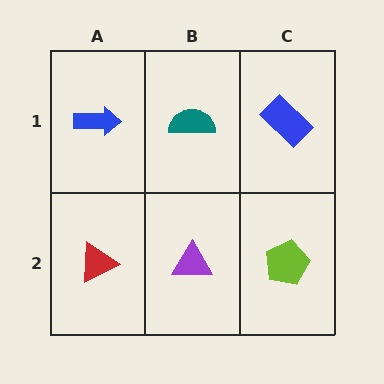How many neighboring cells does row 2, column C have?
2.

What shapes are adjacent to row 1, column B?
A purple triangle (row 2, column B), a blue arrow (row 1, column A), a blue rectangle (row 1, column C).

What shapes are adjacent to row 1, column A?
A red triangle (row 2, column A), a teal semicircle (row 1, column B).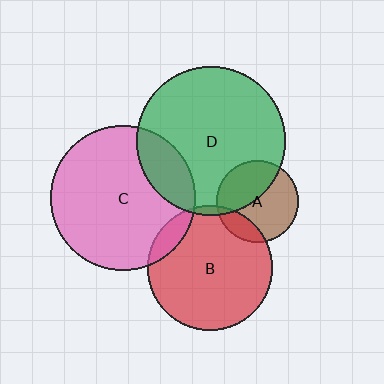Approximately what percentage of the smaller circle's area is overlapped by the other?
Approximately 20%.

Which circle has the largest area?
Circle D (green).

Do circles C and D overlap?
Yes.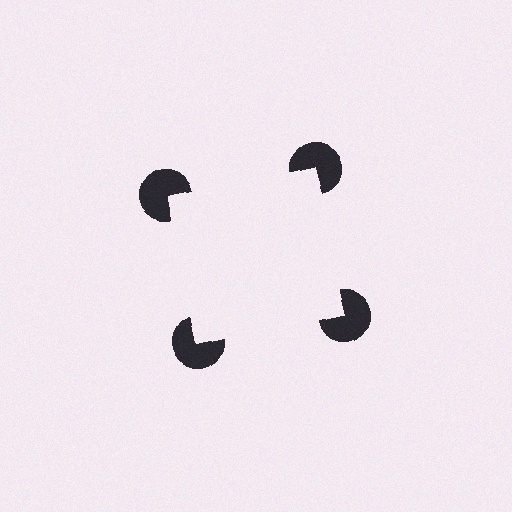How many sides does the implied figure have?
4 sides.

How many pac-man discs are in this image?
There are 4 — one at each vertex of the illusory square.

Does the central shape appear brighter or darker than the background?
It typically appears slightly brighter than the background, even though no actual brightness change is drawn.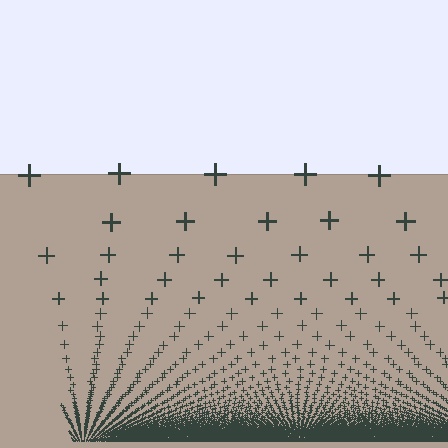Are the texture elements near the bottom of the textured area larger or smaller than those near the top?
Smaller. The gradient is inverted — elements near the bottom are smaller and denser.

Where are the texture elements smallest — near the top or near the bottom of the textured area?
Near the bottom.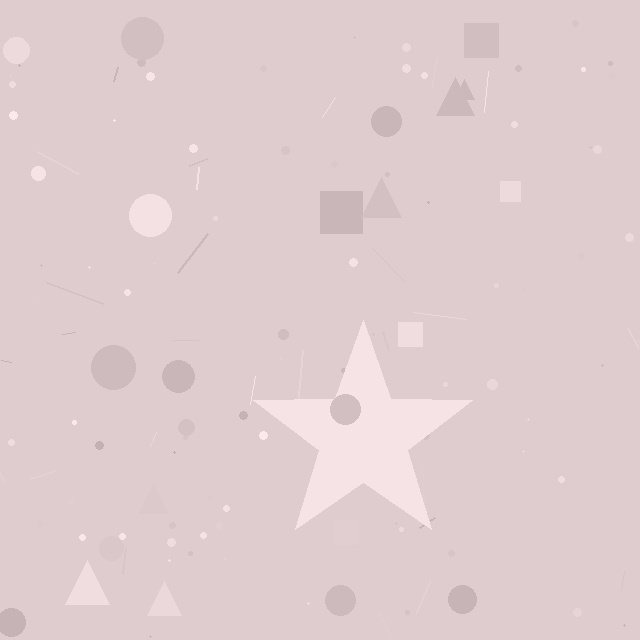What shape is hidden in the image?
A star is hidden in the image.